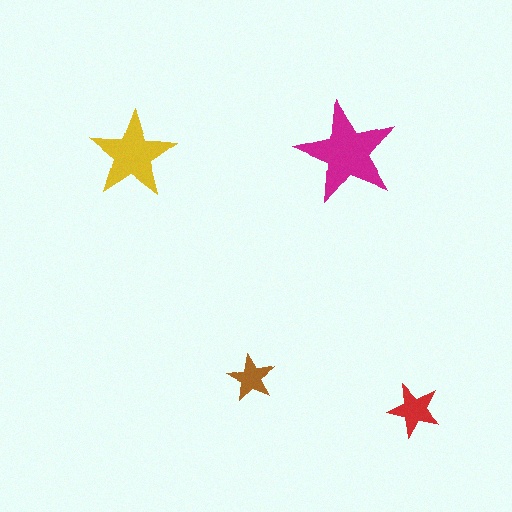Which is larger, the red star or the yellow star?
The yellow one.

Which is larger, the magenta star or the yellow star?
The magenta one.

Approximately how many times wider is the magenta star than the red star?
About 2 times wider.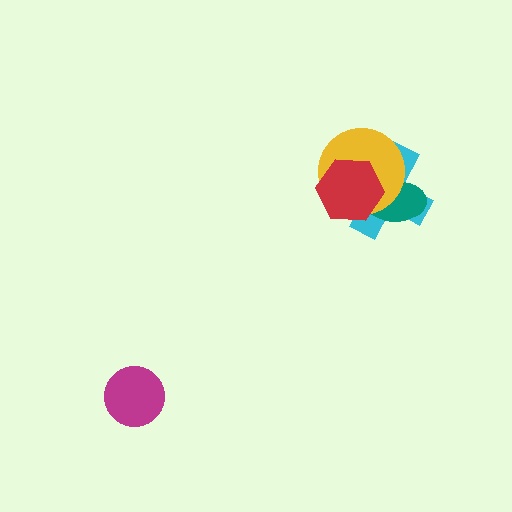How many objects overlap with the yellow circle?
3 objects overlap with the yellow circle.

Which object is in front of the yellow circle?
The red hexagon is in front of the yellow circle.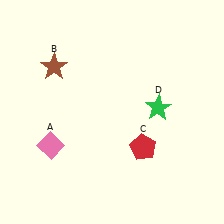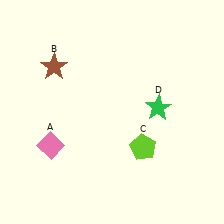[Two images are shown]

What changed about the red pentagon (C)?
In Image 1, C is red. In Image 2, it changed to lime.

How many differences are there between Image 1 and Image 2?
There is 1 difference between the two images.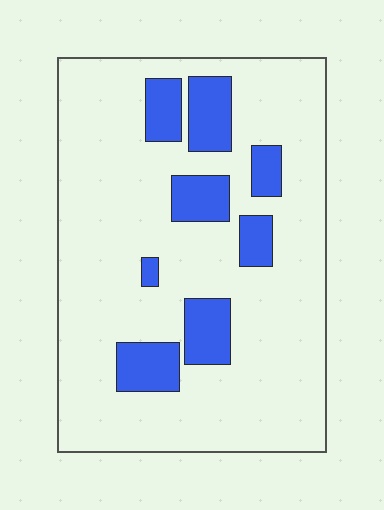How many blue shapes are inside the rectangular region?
8.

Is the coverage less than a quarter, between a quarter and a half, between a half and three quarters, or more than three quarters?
Less than a quarter.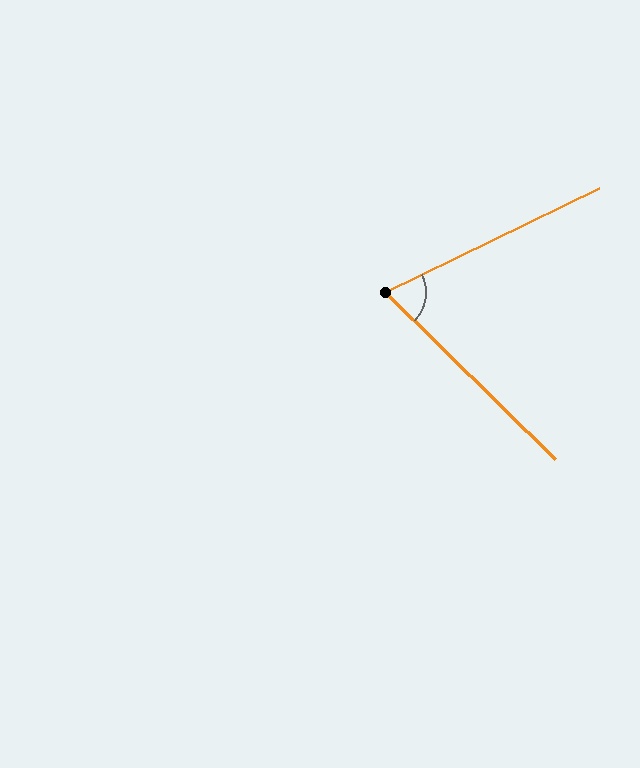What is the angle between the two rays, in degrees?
Approximately 70 degrees.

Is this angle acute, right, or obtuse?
It is acute.